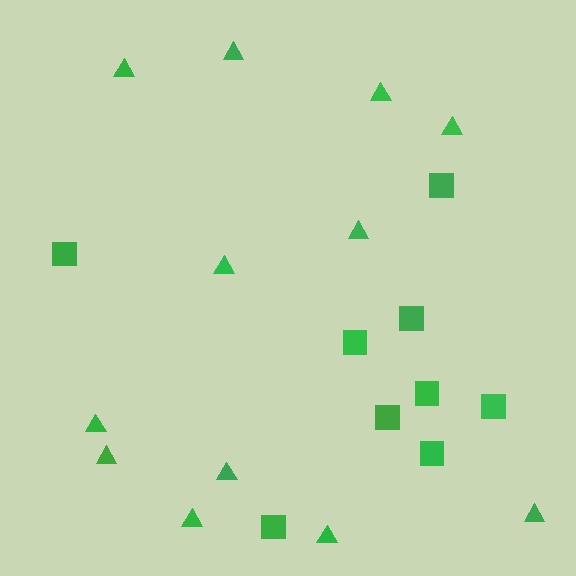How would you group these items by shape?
There are 2 groups: one group of triangles (12) and one group of squares (9).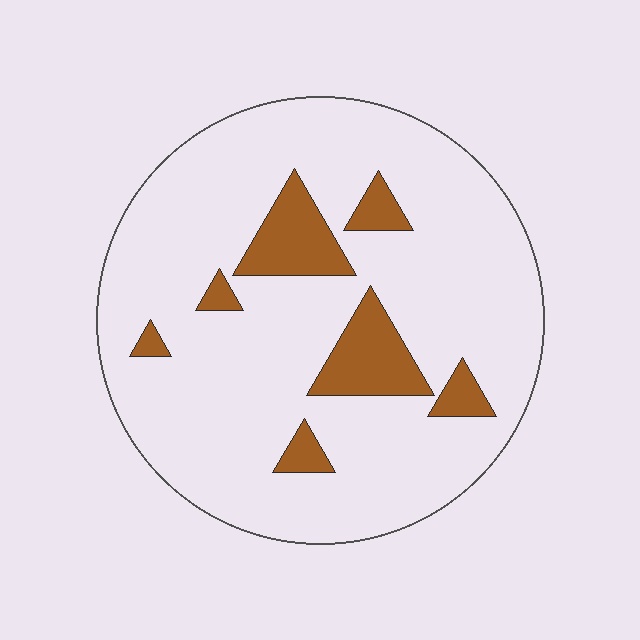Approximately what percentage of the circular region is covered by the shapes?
Approximately 15%.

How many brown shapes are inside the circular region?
7.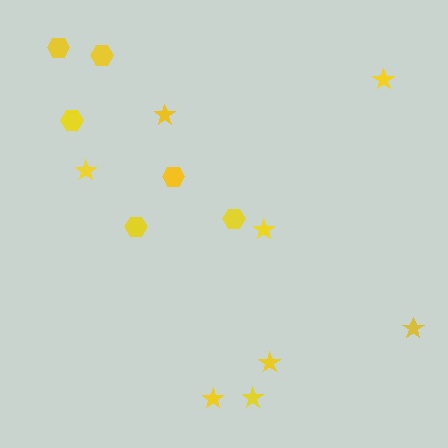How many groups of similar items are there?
There are 2 groups: one group of hexagons (6) and one group of stars (8).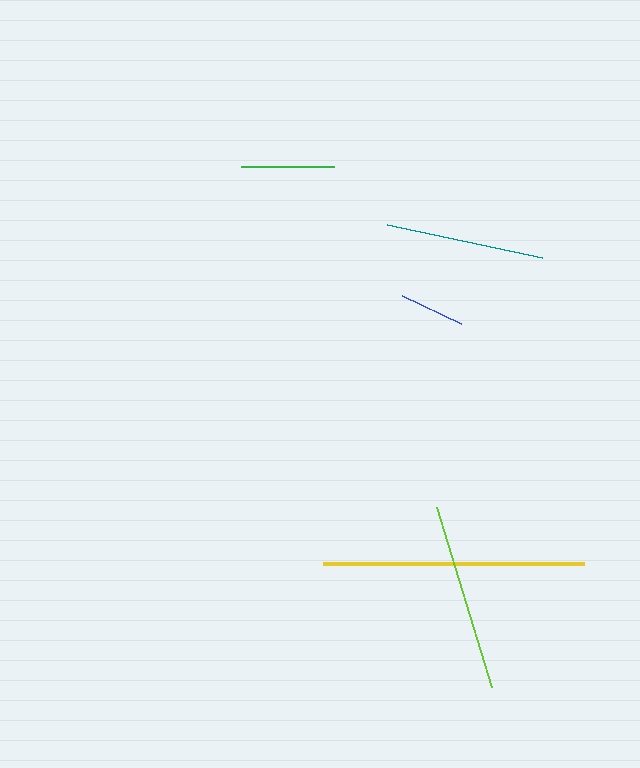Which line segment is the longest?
The yellow line is the longest at approximately 261 pixels.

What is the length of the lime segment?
The lime segment is approximately 188 pixels long.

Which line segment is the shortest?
The blue line is the shortest at approximately 66 pixels.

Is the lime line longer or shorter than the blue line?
The lime line is longer than the blue line.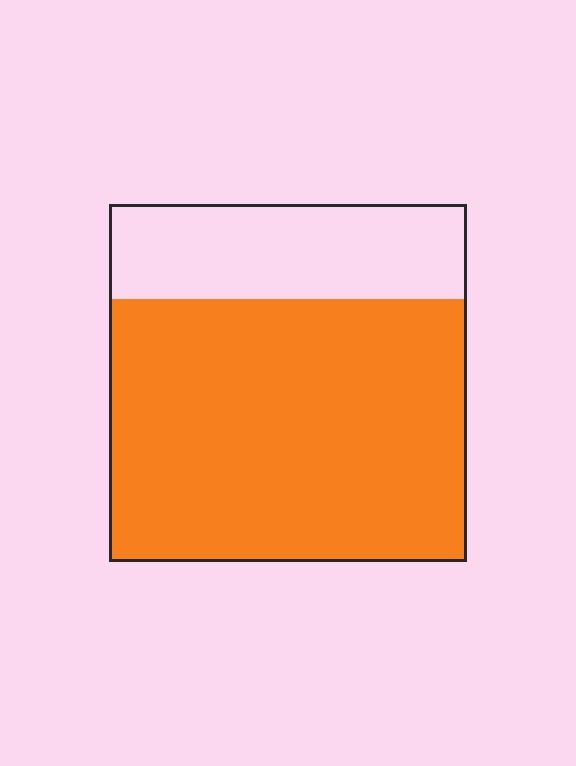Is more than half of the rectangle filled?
Yes.